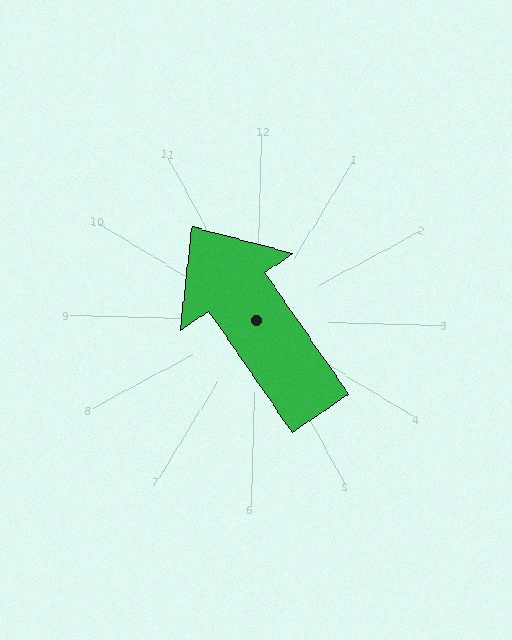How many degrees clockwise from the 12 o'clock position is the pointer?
Approximately 324 degrees.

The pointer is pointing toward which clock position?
Roughly 11 o'clock.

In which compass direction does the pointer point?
Northwest.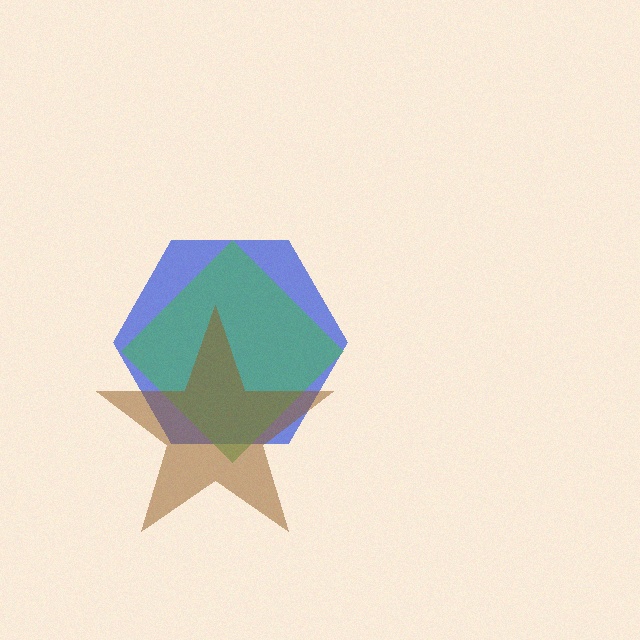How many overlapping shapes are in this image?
There are 3 overlapping shapes in the image.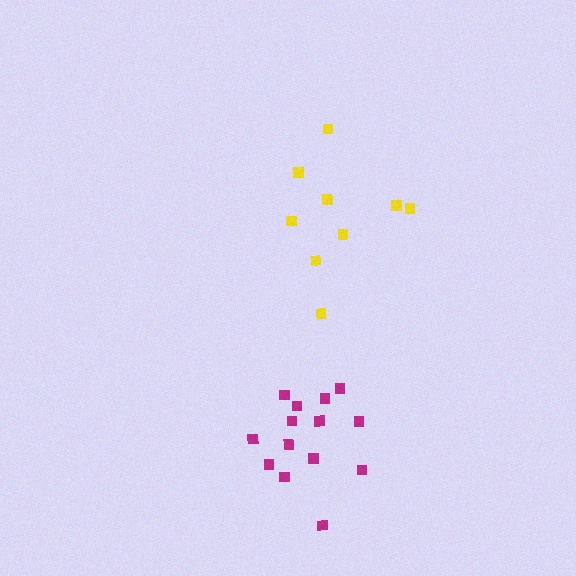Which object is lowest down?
The magenta cluster is bottommost.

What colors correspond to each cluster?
The clusters are colored: magenta, yellow.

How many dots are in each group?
Group 1: 14 dots, Group 2: 9 dots (23 total).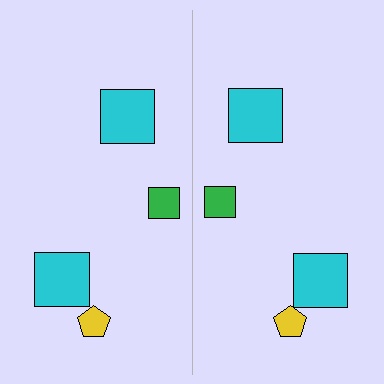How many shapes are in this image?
There are 8 shapes in this image.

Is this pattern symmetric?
Yes, this pattern has bilateral (reflection) symmetry.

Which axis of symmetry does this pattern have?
The pattern has a vertical axis of symmetry running through the center of the image.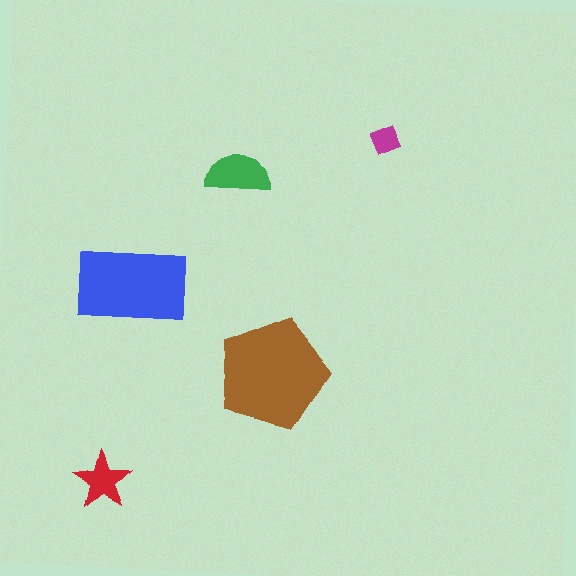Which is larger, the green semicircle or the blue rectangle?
The blue rectangle.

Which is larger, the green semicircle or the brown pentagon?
The brown pentagon.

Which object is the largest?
The brown pentagon.